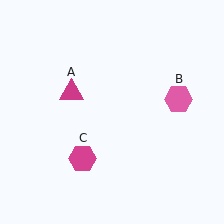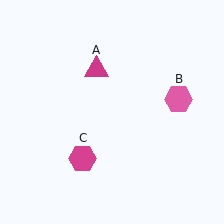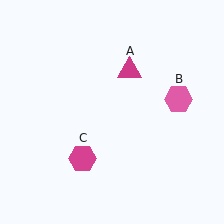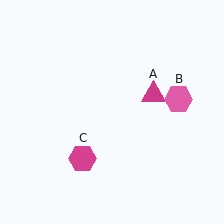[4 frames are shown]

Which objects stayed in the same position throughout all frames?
Pink hexagon (object B) and magenta hexagon (object C) remained stationary.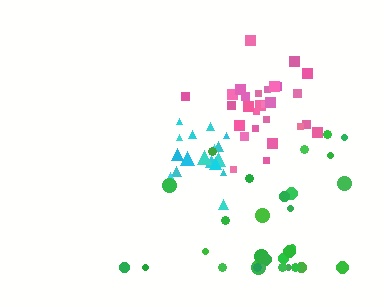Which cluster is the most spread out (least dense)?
Green.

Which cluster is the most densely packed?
Cyan.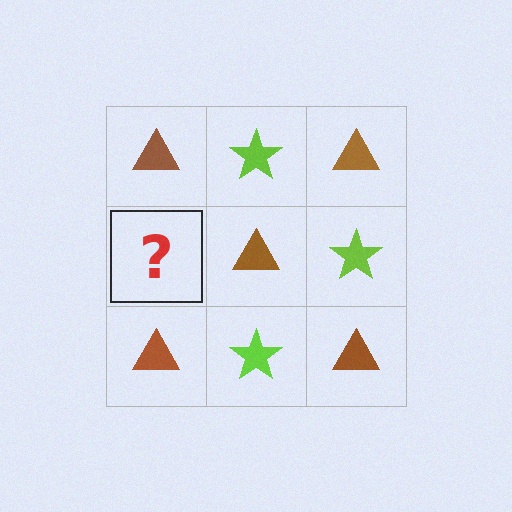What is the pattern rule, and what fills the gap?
The rule is that it alternates brown triangle and lime star in a checkerboard pattern. The gap should be filled with a lime star.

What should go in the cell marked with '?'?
The missing cell should contain a lime star.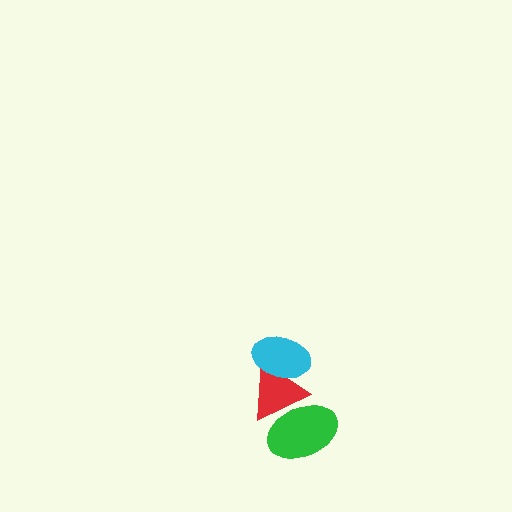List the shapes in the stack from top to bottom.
From top to bottom: the cyan ellipse, the red triangle, the green ellipse.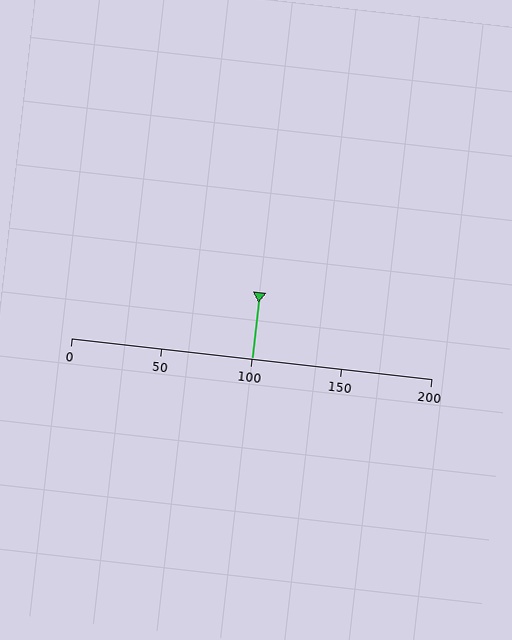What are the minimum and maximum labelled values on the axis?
The axis runs from 0 to 200.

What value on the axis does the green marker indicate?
The marker indicates approximately 100.